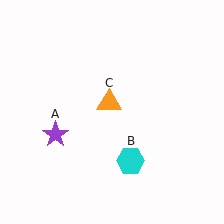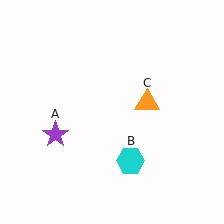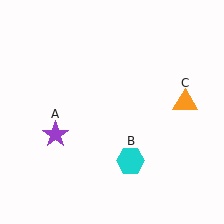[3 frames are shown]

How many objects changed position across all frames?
1 object changed position: orange triangle (object C).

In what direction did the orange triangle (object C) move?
The orange triangle (object C) moved right.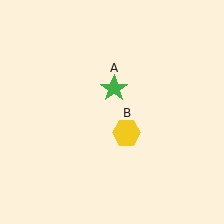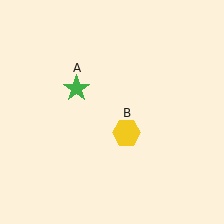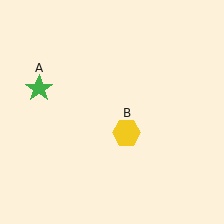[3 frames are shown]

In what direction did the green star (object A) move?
The green star (object A) moved left.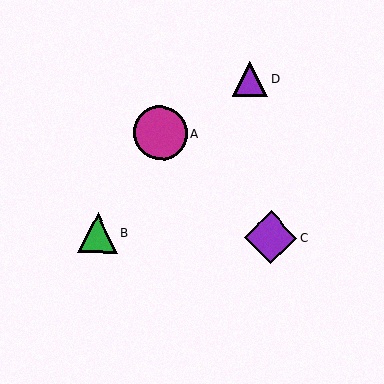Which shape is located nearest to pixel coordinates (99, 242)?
The green triangle (labeled B) at (98, 233) is nearest to that location.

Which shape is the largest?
The magenta circle (labeled A) is the largest.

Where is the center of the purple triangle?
The center of the purple triangle is at (250, 79).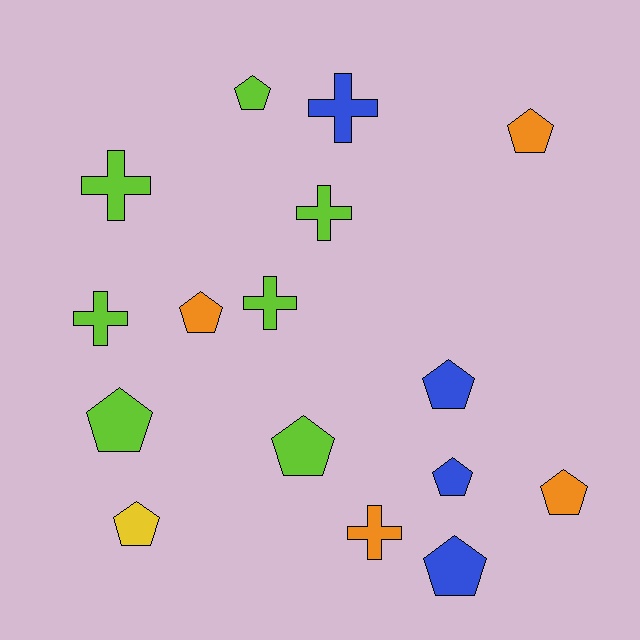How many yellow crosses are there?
There are no yellow crosses.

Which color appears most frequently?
Lime, with 7 objects.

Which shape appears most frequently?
Pentagon, with 10 objects.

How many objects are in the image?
There are 16 objects.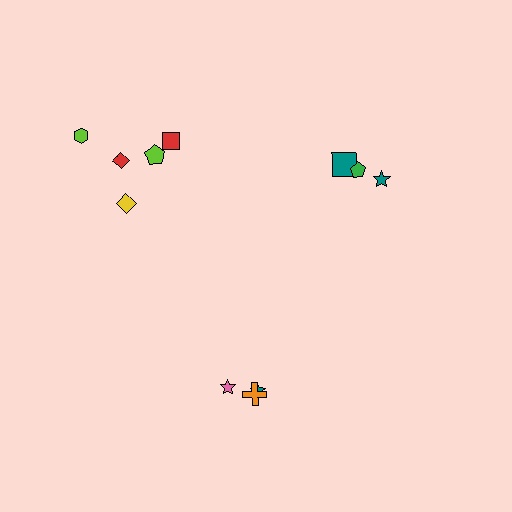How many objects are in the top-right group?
There are 3 objects.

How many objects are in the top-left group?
There are 5 objects.